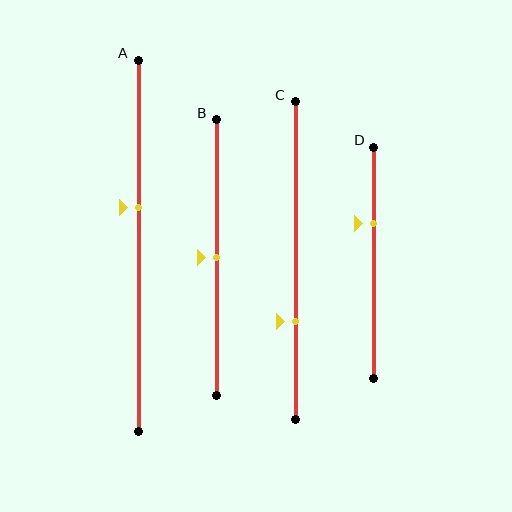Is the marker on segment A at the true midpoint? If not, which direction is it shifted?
No, the marker on segment A is shifted upward by about 10% of the segment length.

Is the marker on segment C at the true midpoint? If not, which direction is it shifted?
No, the marker on segment C is shifted downward by about 19% of the segment length.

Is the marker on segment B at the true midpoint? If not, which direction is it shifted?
Yes, the marker on segment B is at the true midpoint.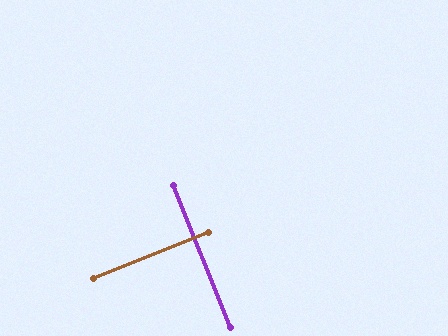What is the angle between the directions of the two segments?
Approximately 90 degrees.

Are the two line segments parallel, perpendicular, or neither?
Perpendicular — they meet at approximately 90°.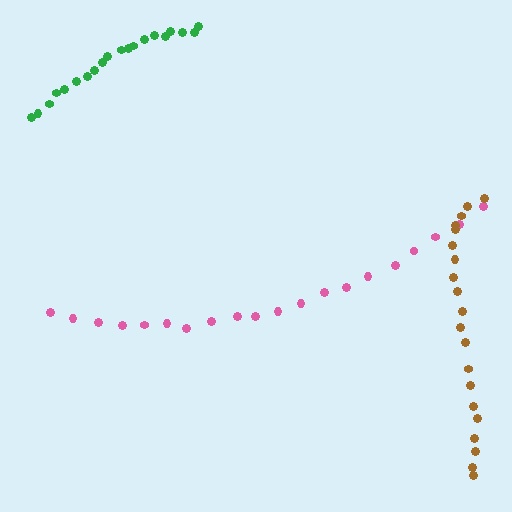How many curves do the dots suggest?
There are 3 distinct paths.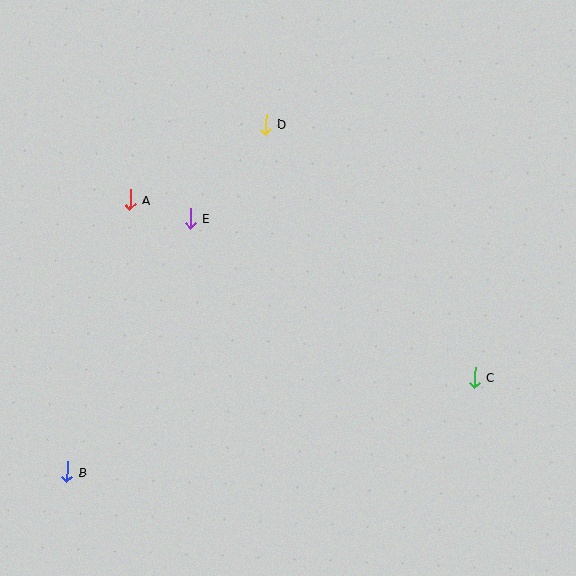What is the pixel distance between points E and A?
The distance between E and A is 63 pixels.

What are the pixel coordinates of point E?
Point E is at (190, 218).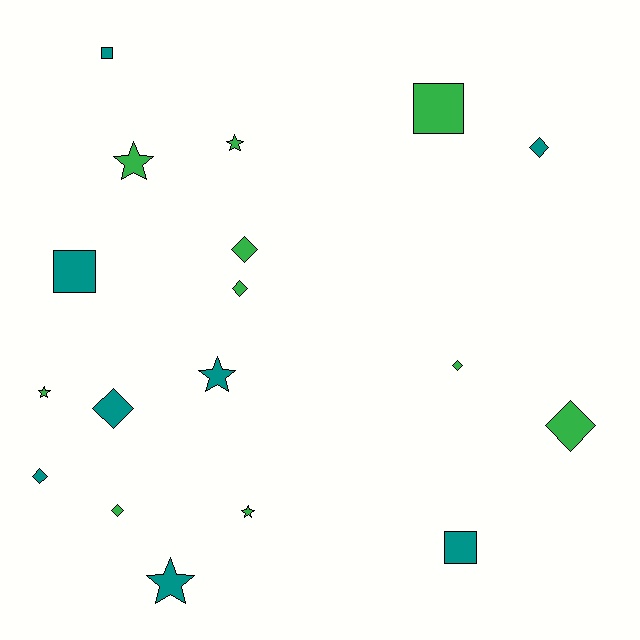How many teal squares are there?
There are 3 teal squares.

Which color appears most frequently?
Green, with 10 objects.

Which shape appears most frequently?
Diamond, with 8 objects.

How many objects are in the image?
There are 18 objects.